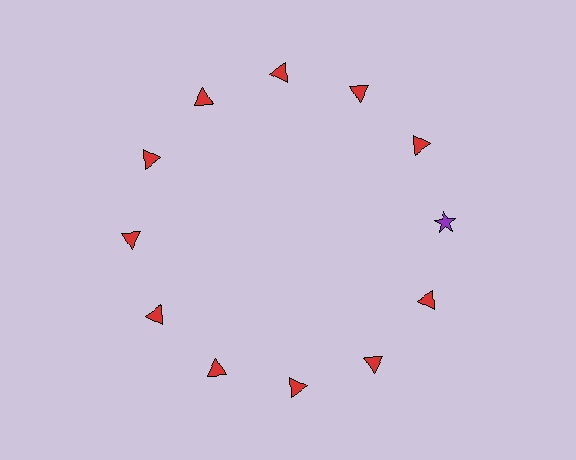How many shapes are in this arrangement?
There are 12 shapes arranged in a ring pattern.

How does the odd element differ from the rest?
It differs in both color (purple instead of red) and shape (star instead of triangle).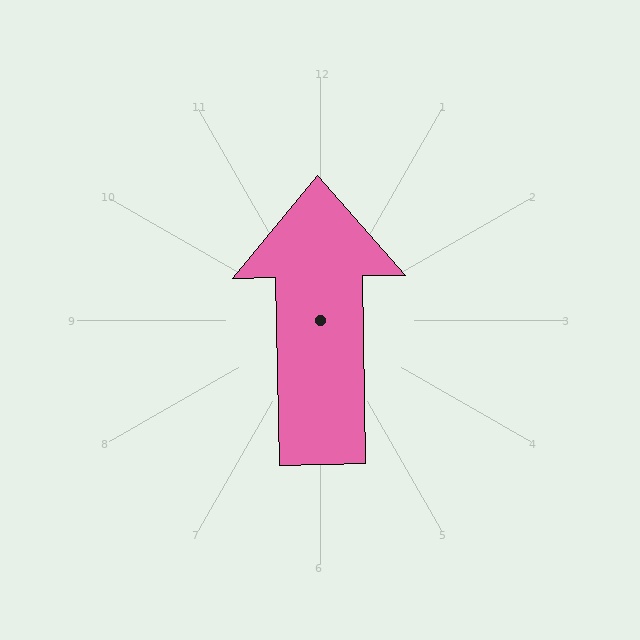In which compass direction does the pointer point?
North.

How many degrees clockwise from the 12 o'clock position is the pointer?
Approximately 359 degrees.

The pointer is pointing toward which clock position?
Roughly 12 o'clock.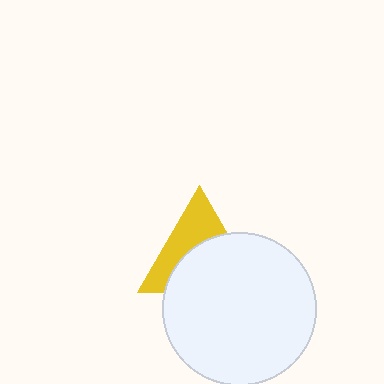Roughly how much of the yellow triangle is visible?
A small part of it is visible (roughly 44%).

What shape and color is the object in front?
The object in front is a white circle.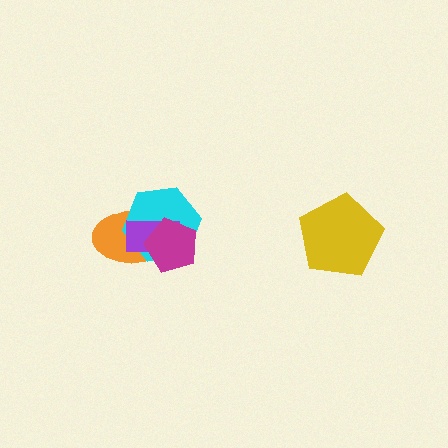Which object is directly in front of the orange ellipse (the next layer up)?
The cyan hexagon is directly in front of the orange ellipse.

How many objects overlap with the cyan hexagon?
3 objects overlap with the cyan hexagon.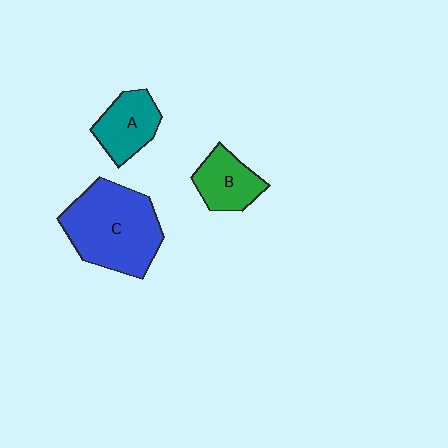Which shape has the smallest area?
Shape B (green).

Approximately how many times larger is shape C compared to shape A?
Approximately 2.1 times.